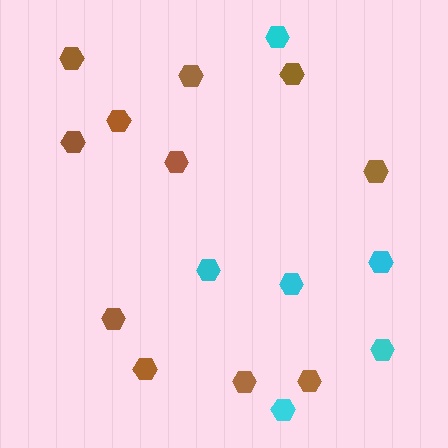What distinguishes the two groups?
There are 2 groups: one group of brown hexagons (11) and one group of cyan hexagons (6).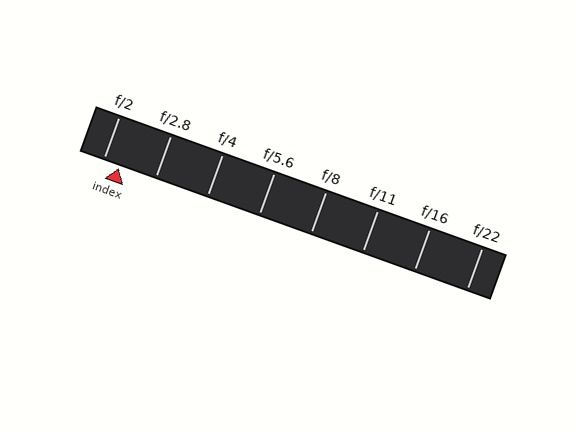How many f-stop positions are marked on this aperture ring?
There are 8 f-stop positions marked.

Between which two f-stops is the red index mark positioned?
The index mark is between f/2 and f/2.8.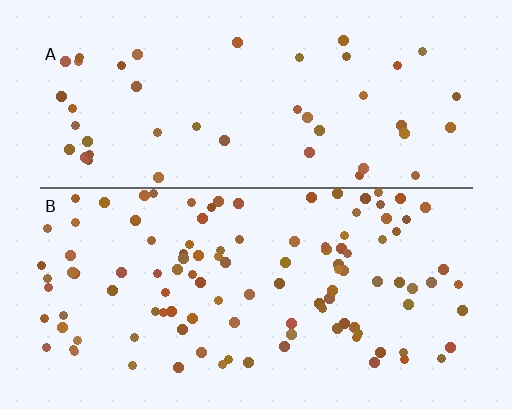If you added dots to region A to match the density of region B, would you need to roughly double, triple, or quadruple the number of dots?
Approximately double.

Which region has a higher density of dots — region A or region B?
B (the bottom).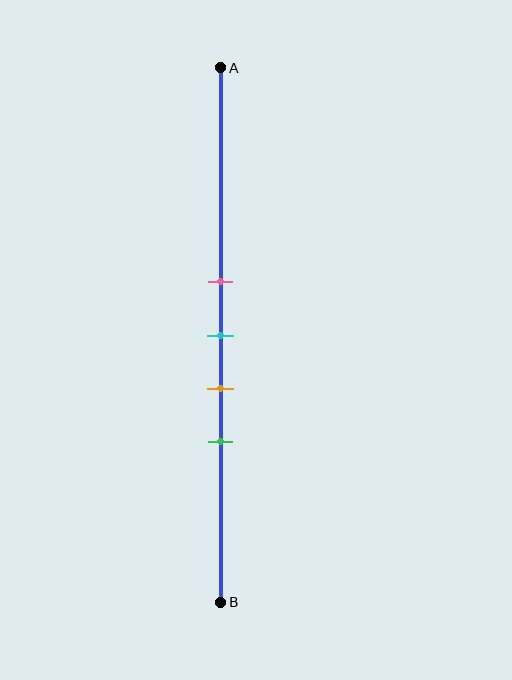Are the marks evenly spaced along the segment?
Yes, the marks are approximately evenly spaced.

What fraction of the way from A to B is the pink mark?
The pink mark is approximately 40% (0.4) of the way from A to B.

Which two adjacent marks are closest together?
The pink and cyan marks are the closest adjacent pair.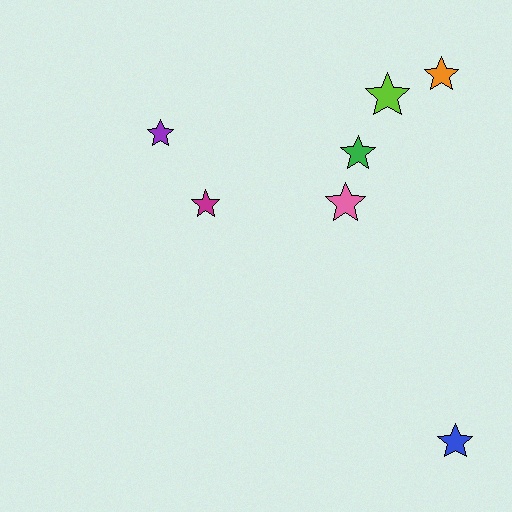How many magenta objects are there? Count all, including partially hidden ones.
There is 1 magenta object.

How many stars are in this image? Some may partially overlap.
There are 7 stars.